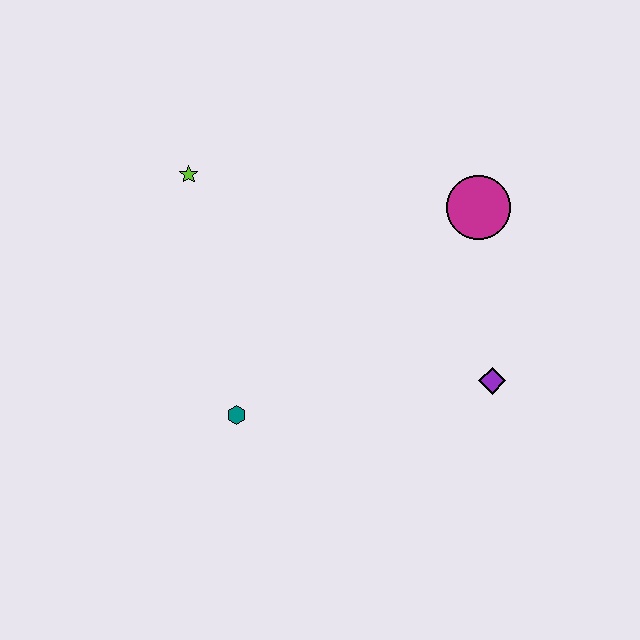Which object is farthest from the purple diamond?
The lime star is farthest from the purple diamond.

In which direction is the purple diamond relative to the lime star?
The purple diamond is to the right of the lime star.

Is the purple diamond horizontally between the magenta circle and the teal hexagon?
No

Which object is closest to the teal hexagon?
The lime star is closest to the teal hexagon.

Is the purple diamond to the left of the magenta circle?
No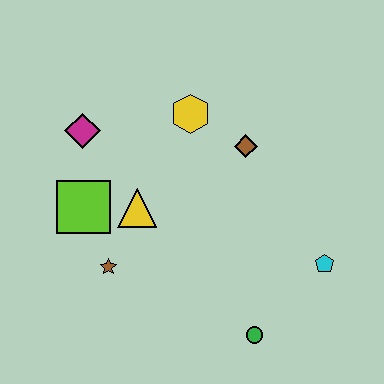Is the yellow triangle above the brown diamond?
No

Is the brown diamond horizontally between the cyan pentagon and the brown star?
Yes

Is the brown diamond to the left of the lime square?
No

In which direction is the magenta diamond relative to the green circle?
The magenta diamond is above the green circle.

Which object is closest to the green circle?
The cyan pentagon is closest to the green circle.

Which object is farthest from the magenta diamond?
The cyan pentagon is farthest from the magenta diamond.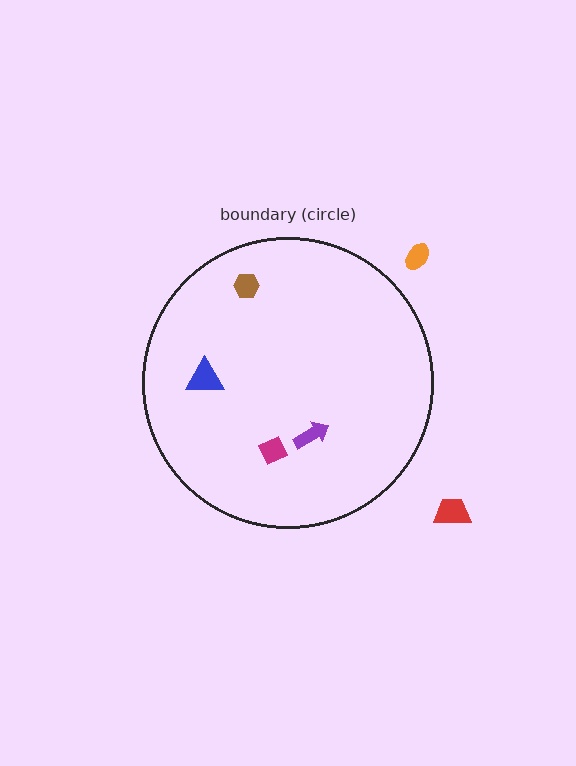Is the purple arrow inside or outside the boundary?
Inside.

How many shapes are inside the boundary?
4 inside, 2 outside.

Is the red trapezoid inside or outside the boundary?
Outside.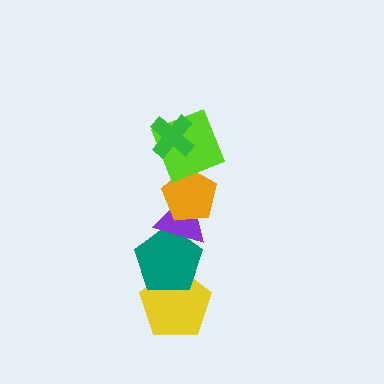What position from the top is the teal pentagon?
The teal pentagon is 5th from the top.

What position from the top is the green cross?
The green cross is 1st from the top.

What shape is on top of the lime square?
The green cross is on top of the lime square.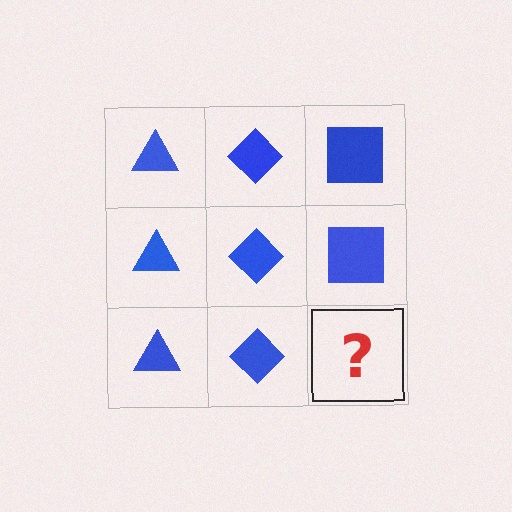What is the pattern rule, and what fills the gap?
The rule is that each column has a consistent shape. The gap should be filled with a blue square.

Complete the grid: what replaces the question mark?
The question mark should be replaced with a blue square.